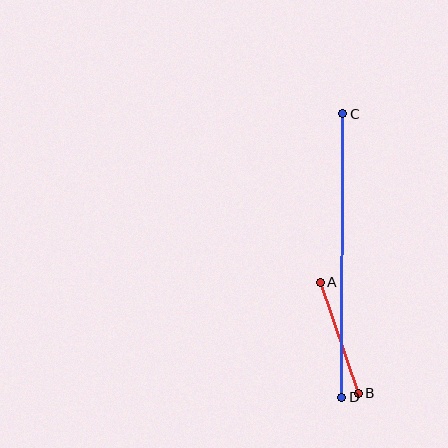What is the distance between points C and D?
The distance is approximately 283 pixels.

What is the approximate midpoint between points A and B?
The midpoint is at approximately (339, 338) pixels.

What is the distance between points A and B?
The distance is approximately 117 pixels.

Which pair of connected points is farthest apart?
Points C and D are farthest apart.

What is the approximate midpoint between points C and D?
The midpoint is at approximately (342, 256) pixels.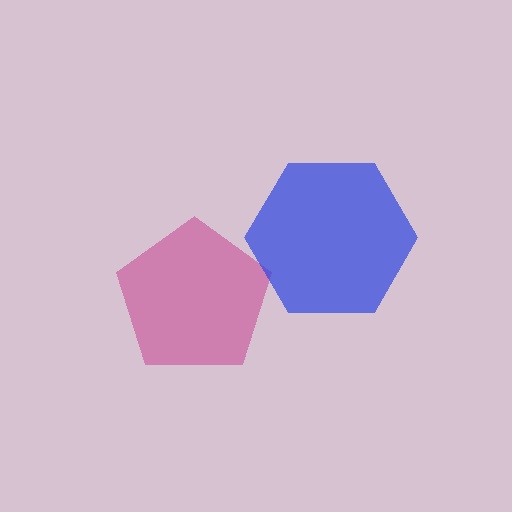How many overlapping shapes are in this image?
There are 2 overlapping shapes in the image.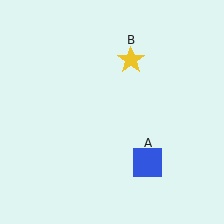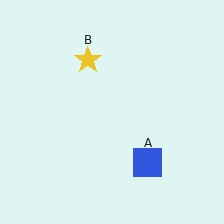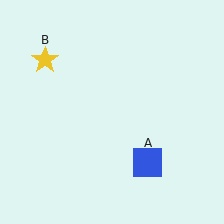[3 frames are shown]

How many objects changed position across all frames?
1 object changed position: yellow star (object B).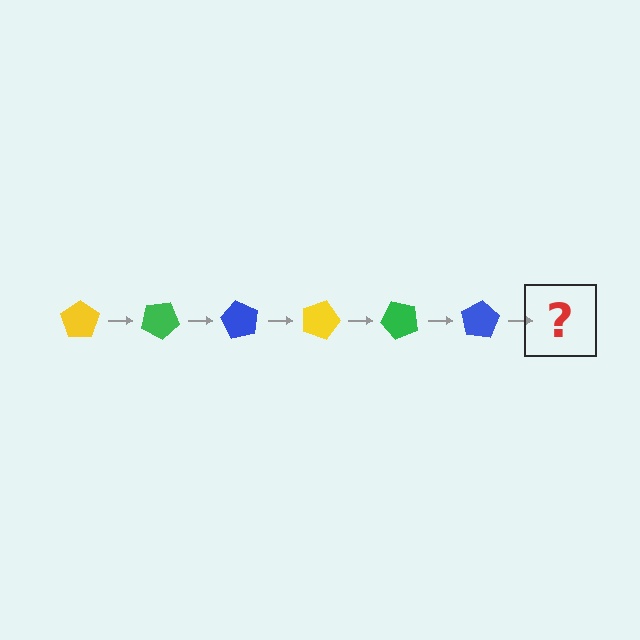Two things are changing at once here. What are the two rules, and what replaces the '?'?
The two rules are that it rotates 30 degrees each step and the color cycles through yellow, green, and blue. The '?' should be a yellow pentagon, rotated 180 degrees from the start.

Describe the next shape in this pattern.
It should be a yellow pentagon, rotated 180 degrees from the start.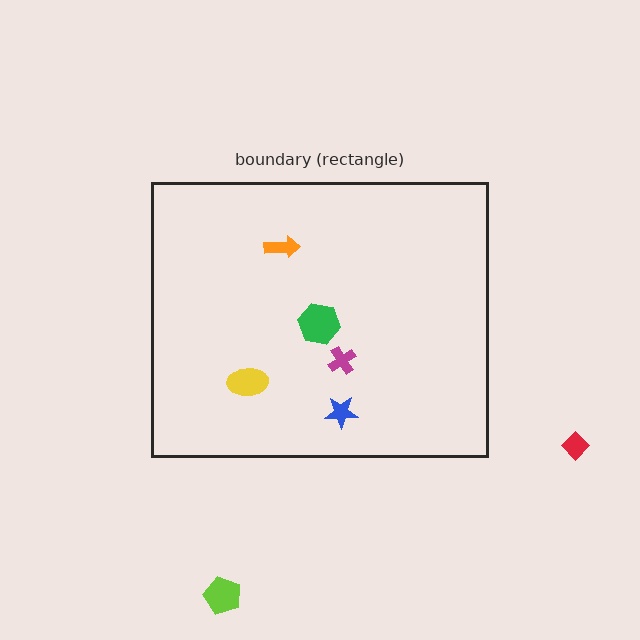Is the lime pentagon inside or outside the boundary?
Outside.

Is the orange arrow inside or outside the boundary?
Inside.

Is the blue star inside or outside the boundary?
Inside.